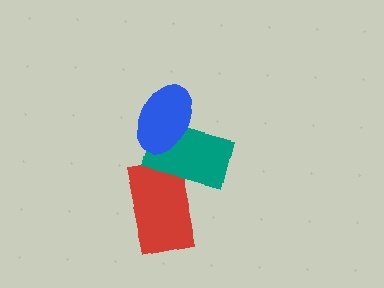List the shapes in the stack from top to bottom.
From top to bottom: the blue ellipse, the teal rectangle, the red rectangle.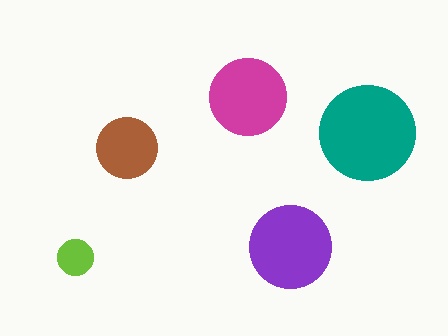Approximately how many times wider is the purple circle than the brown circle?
About 1.5 times wider.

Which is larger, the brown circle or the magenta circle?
The magenta one.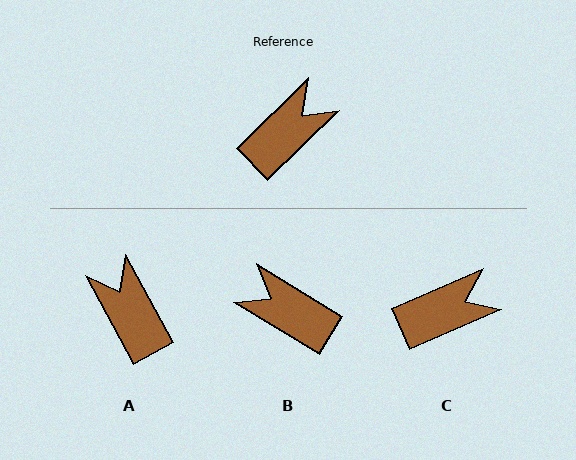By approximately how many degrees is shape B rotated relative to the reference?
Approximately 104 degrees counter-clockwise.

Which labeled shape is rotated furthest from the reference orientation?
B, about 104 degrees away.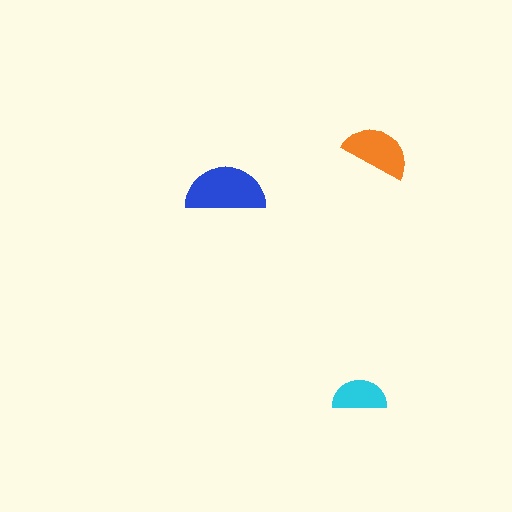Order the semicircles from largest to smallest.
the blue one, the orange one, the cyan one.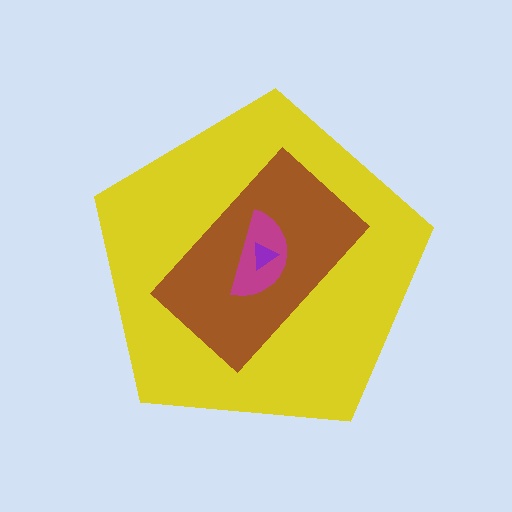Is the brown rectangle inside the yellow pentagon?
Yes.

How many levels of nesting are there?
4.